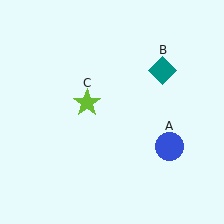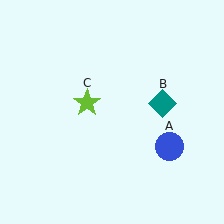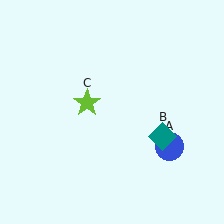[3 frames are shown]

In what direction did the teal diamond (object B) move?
The teal diamond (object B) moved down.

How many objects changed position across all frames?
1 object changed position: teal diamond (object B).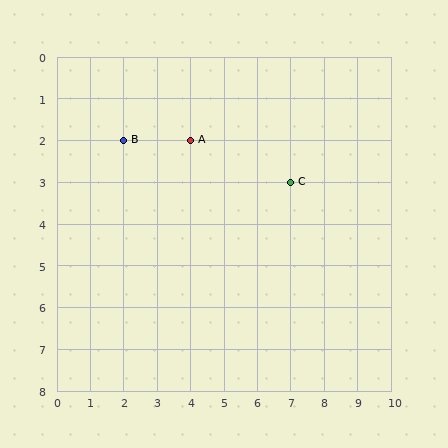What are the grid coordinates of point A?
Point A is at grid coordinates (4, 2).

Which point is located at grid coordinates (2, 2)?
Point B is at (2, 2).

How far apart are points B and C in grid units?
Points B and C are 5 columns and 1 row apart (about 5.1 grid units diagonally).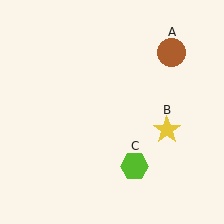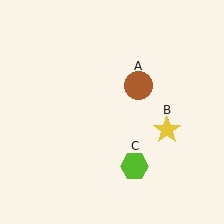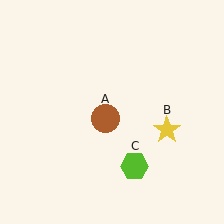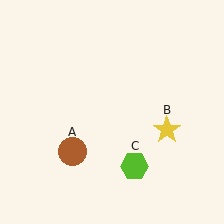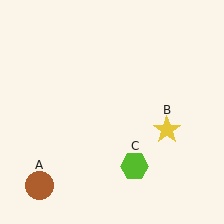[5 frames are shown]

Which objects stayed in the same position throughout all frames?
Yellow star (object B) and lime hexagon (object C) remained stationary.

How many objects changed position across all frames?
1 object changed position: brown circle (object A).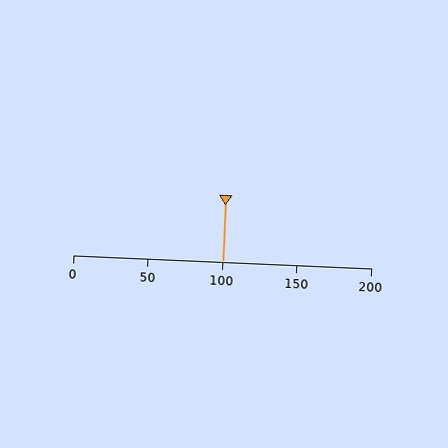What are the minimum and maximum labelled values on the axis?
The axis runs from 0 to 200.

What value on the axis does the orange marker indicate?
The marker indicates approximately 100.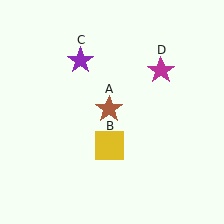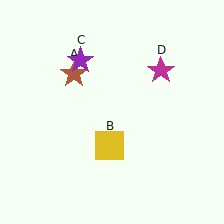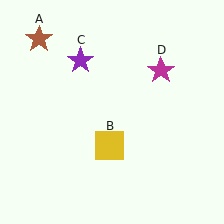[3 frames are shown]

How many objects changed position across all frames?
1 object changed position: brown star (object A).